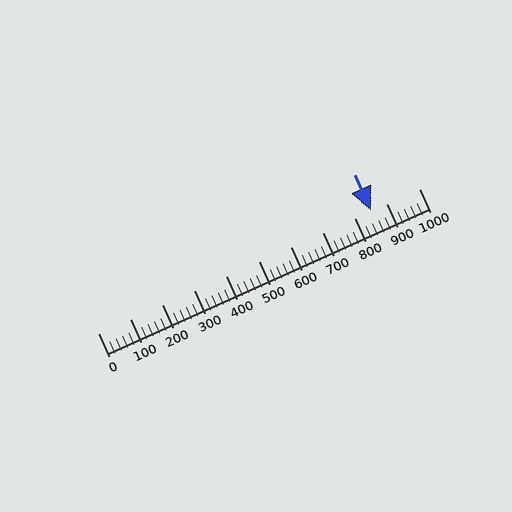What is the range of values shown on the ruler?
The ruler shows values from 0 to 1000.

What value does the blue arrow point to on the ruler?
The blue arrow points to approximately 850.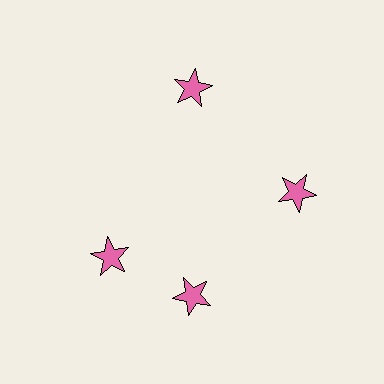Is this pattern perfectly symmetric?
No. The 4 pink stars are arranged in a ring, but one element near the 9 o'clock position is rotated out of alignment along the ring, breaking the 4-fold rotational symmetry.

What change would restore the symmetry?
The symmetry would be restored by rotating it back into even spacing with its neighbors so that all 4 stars sit at equal angles and equal distance from the center.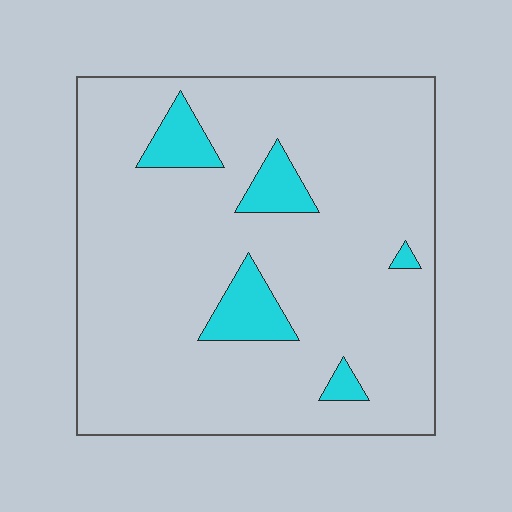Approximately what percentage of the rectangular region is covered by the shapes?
Approximately 10%.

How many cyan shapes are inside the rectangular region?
5.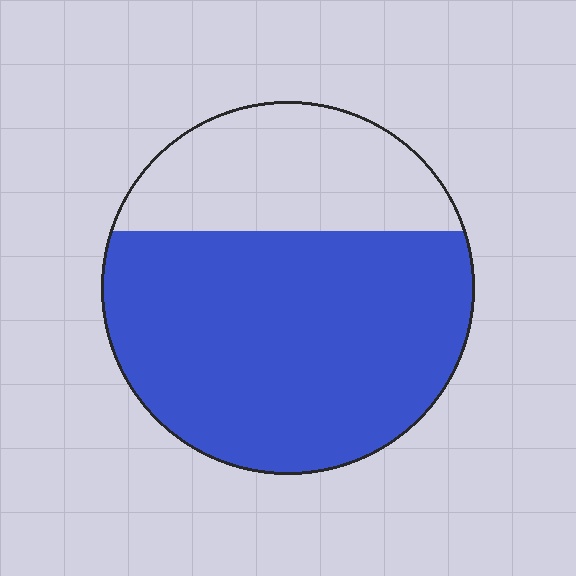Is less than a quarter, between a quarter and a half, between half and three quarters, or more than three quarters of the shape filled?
Between half and three quarters.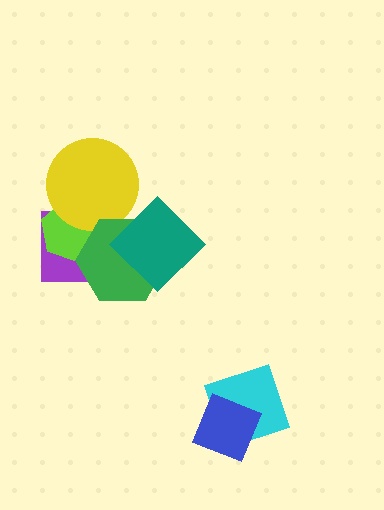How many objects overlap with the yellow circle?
3 objects overlap with the yellow circle.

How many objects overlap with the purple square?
3 objects overlap with the purple square.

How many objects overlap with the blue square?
1 object overlaps with the blue square.